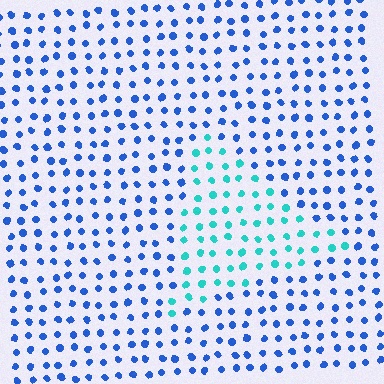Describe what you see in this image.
The image is filled with small blue elements in a uniform arrangement. A triangle-shaped region is visible where the elements are tinted to a slightly different hue, forming a subtle color boundary.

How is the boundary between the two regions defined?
The boundary is defined purely by a slight shift in hue (about 46 degrees). Spacing, size, and orientation are identical on both sides.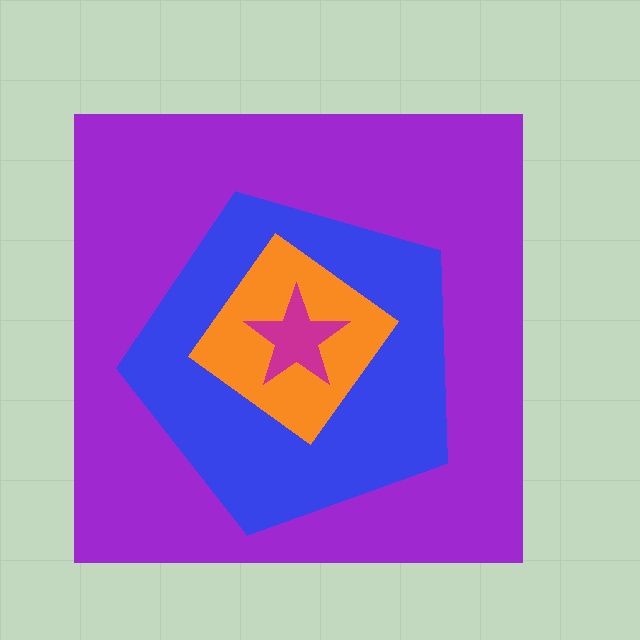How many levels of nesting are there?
4.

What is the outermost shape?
The purple square.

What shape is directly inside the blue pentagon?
The orange diamond.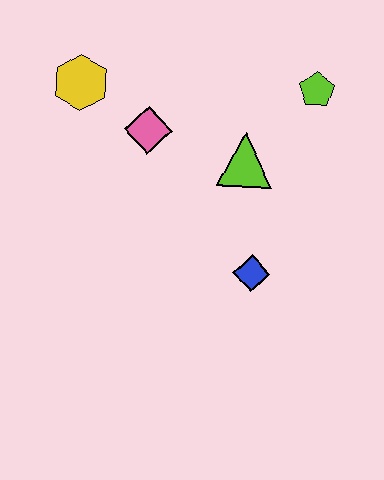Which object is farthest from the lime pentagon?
The yellow hexagon is farthest from the lime pentagon.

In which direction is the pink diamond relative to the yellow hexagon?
The pink diamond is to the right of the yellow hexagon.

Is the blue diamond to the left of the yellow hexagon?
No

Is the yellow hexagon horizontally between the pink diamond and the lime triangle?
No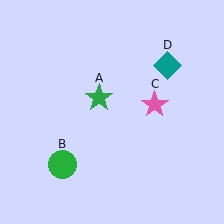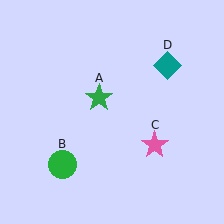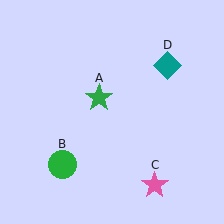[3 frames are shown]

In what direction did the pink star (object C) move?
The pink star (object C) moved down.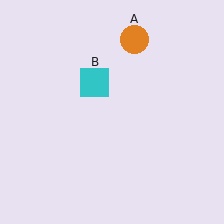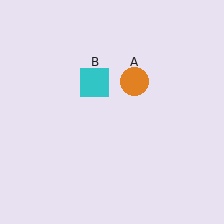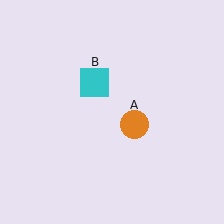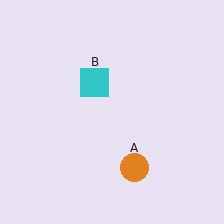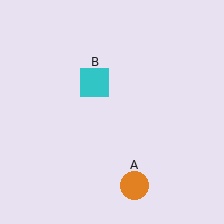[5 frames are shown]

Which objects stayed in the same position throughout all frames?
Cyan square (object B) remained stationary.